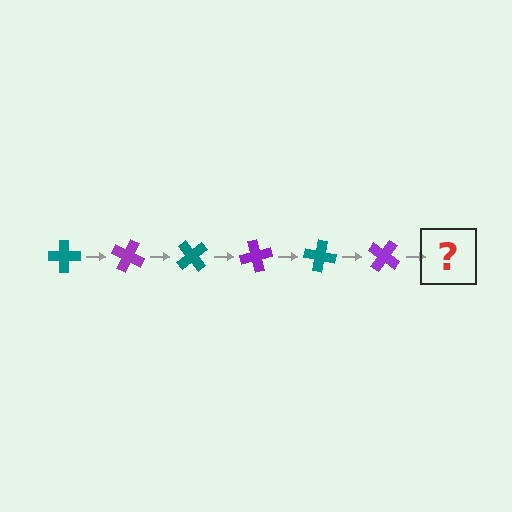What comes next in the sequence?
The next element should be a teal cross, rotated 150 degrees from the start.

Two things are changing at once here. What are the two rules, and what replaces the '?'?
The two rules are that it rotates 25 degrees each step and the color cycles through teal and purple. The '?' should be a teal cross, rotated 150 degrees from the start.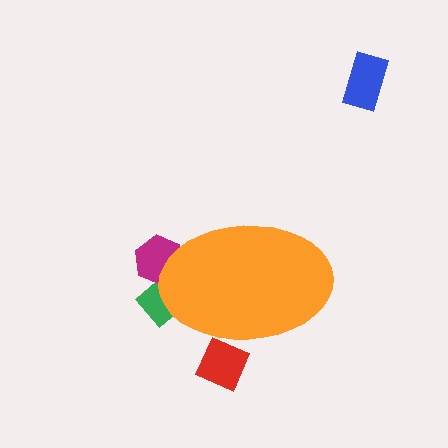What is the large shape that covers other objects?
An orange ellipse.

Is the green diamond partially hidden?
Yes, the green diamond is partially hidden behind the orange ellipse.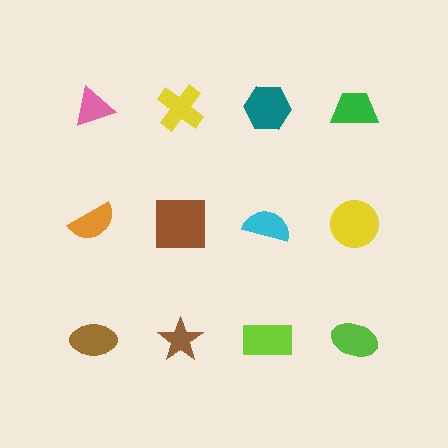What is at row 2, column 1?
An orange semicircle.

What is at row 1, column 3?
A teal hexagon.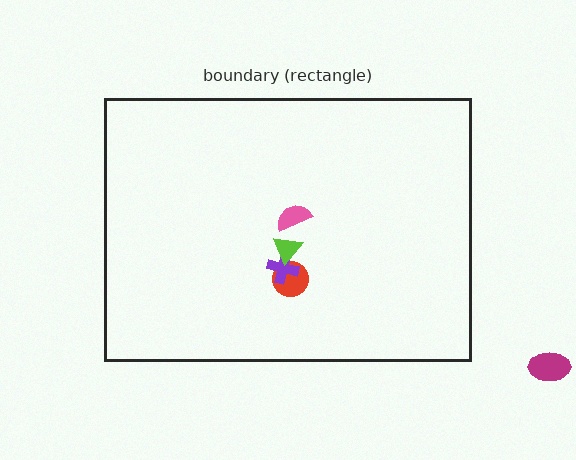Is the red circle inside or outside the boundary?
Inside.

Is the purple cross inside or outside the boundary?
Inside.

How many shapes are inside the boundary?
4 inside, 1 outside.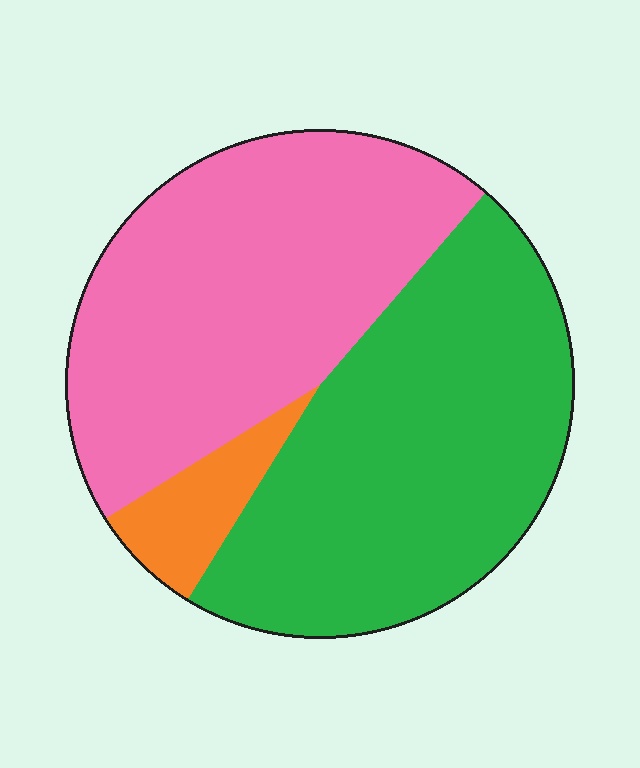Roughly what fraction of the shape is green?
Green covers around 45% of the shape.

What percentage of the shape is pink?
Pink covers about 45% of the shape.